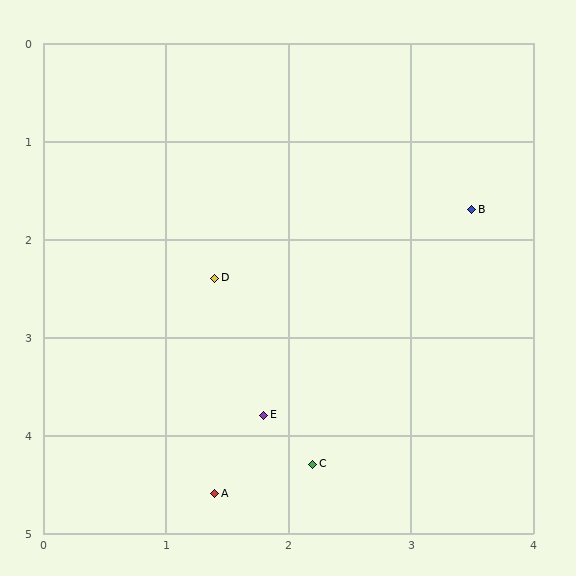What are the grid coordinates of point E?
Point E is at approximately (1.8, 3.8).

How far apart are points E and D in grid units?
Points E and D are about 1.5 grid units apart.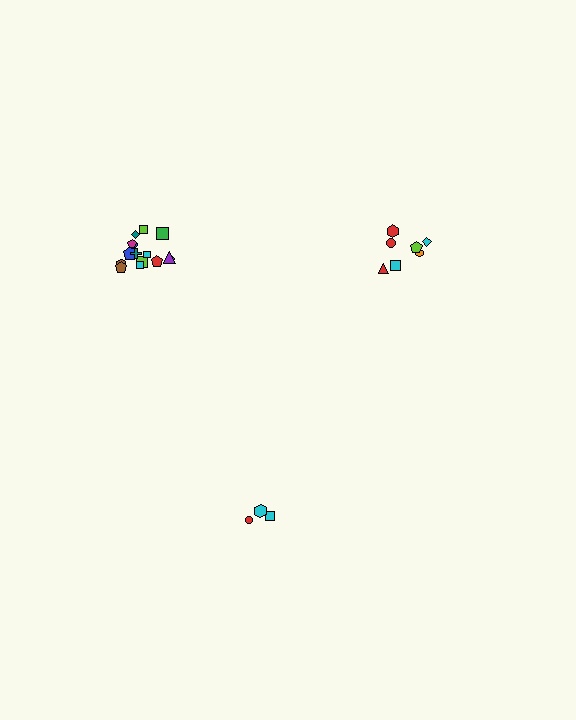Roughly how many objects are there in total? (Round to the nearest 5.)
Roughly 25 objects in total.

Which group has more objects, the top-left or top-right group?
The top-left group.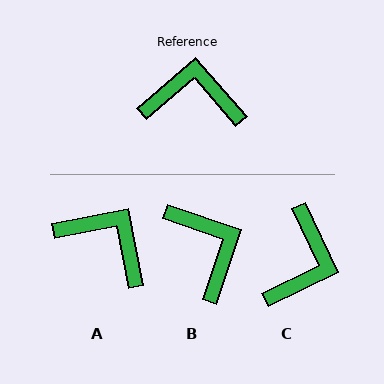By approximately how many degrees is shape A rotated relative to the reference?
Approximately 30 degrees clockwise.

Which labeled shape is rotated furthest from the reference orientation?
C, about 106 degrees away.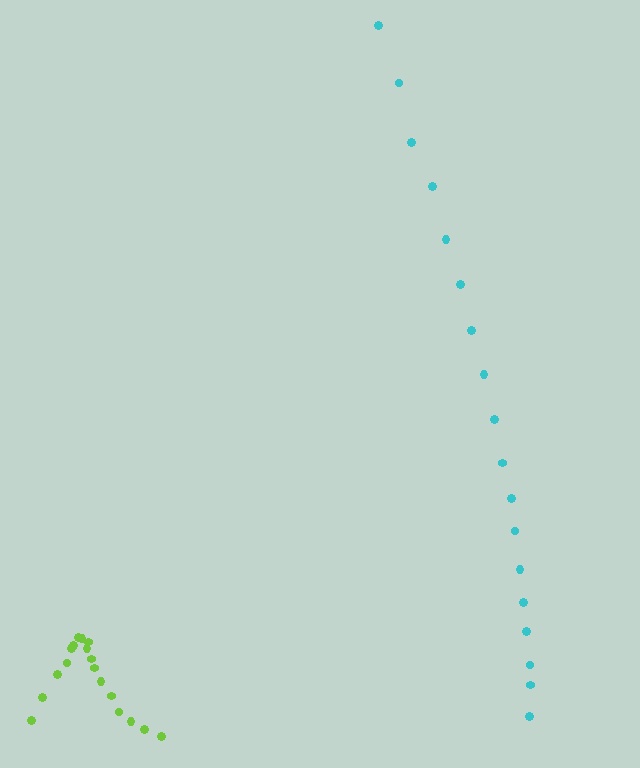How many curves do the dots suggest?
There are 2 distinct paths.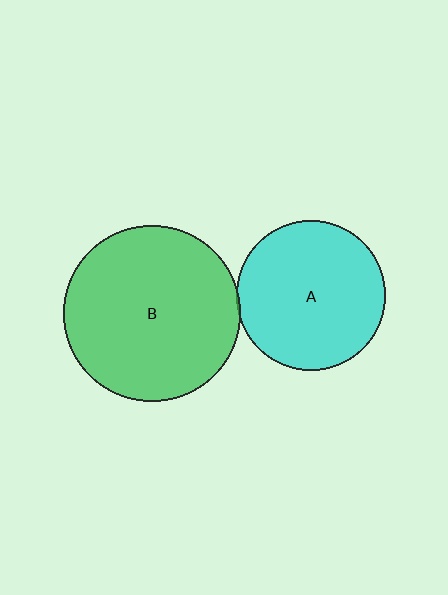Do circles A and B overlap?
Yes.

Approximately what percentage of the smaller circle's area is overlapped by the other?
Approximately 5%.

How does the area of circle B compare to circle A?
Approximately 1.4 times.